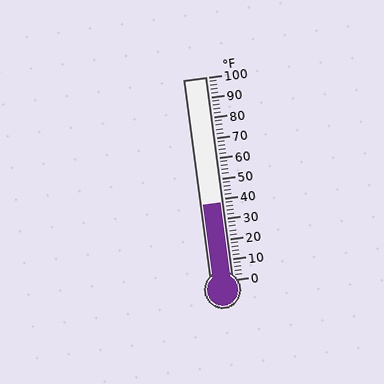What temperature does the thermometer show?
The thermometer shows approximately 38°F.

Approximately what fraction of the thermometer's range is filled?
The thermometer is filled to approximately 40% of its range.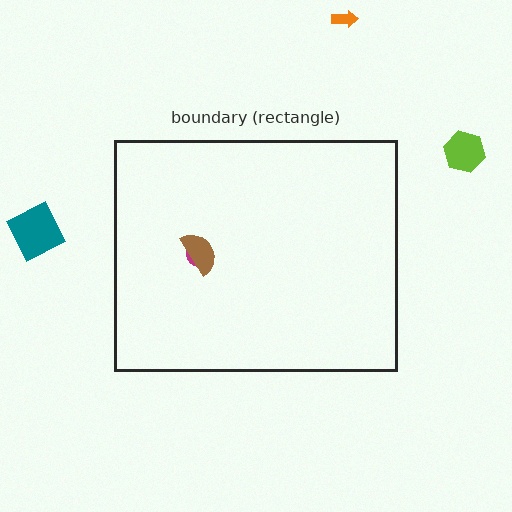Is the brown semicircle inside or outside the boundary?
Inside.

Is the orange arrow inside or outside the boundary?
Outside.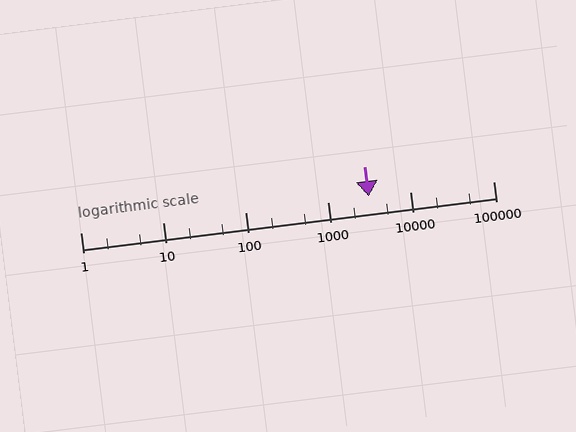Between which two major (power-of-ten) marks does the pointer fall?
The pointer is between 1000 and 10000.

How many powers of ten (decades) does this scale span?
The scale spans 5 decades, from 1 to 100000.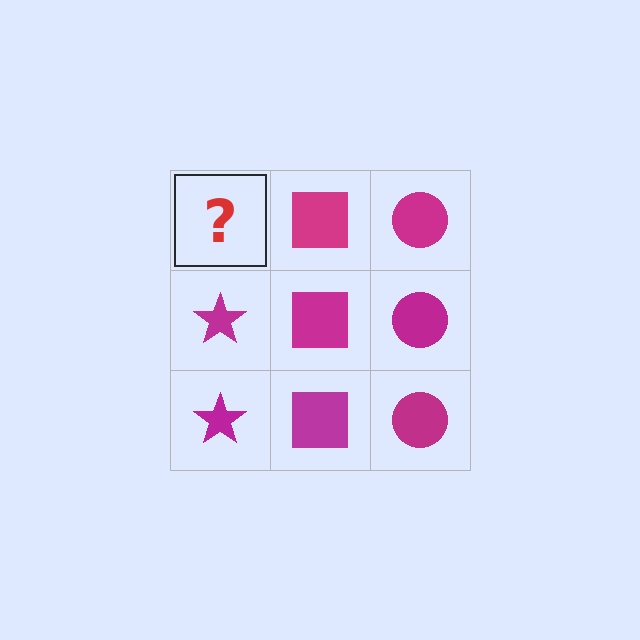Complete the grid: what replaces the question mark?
The question mark should be replaced with a magenta star.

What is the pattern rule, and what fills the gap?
The rule is that each column has a consistent shape. The gap should be filled with a magenta star.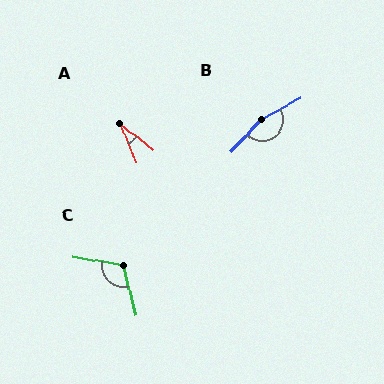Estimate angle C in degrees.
Approximately 114 degrees.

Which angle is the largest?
B, at approximately 162 degrees.